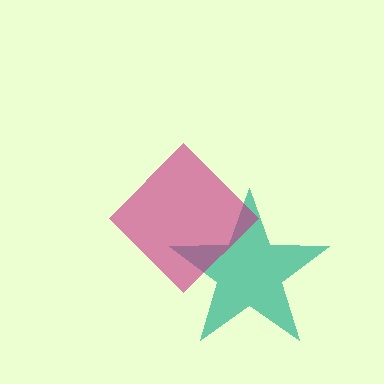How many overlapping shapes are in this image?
There are 2 overlapping shapes in the image.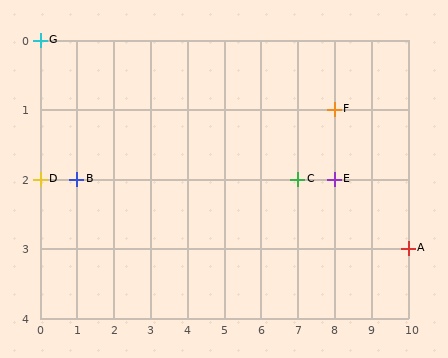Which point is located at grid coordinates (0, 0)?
Point G is at (0, 0).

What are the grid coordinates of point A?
Point A is at grid coordinates (10, 3).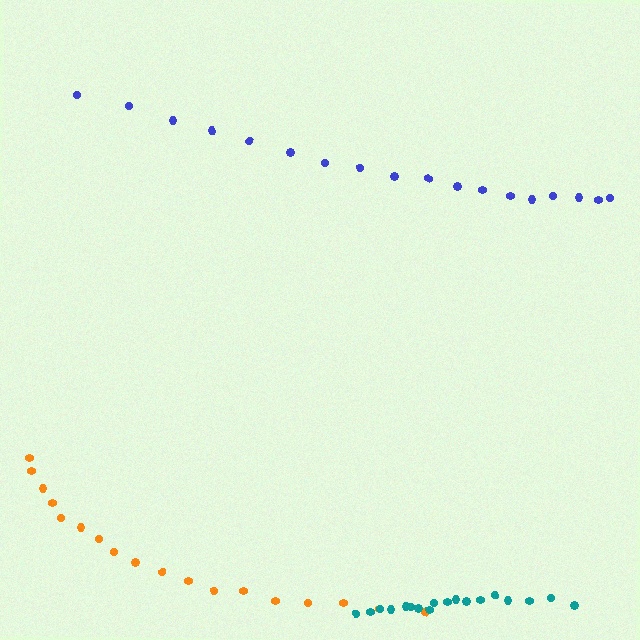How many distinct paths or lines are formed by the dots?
There are 3 distinct paths.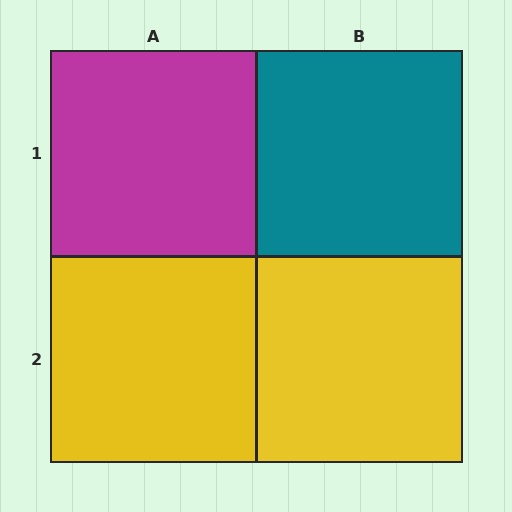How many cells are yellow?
2 cells are yellow.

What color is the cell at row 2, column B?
Yellow.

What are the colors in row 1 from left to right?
Magenta, teal.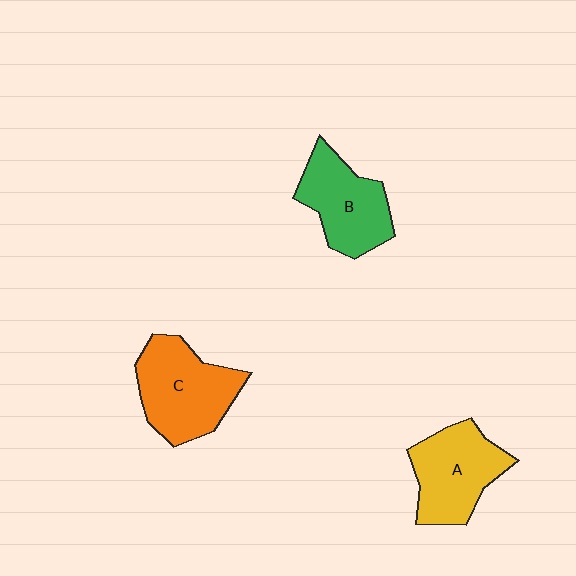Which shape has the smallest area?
Shape B (green).